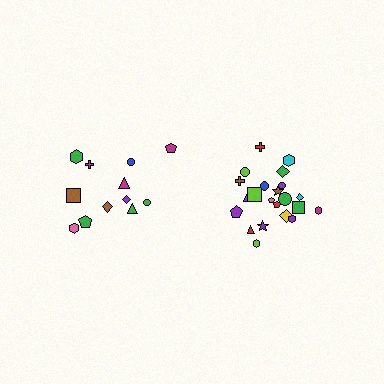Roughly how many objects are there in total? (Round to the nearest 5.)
Roughly 35 objects in total.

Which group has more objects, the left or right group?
The right group.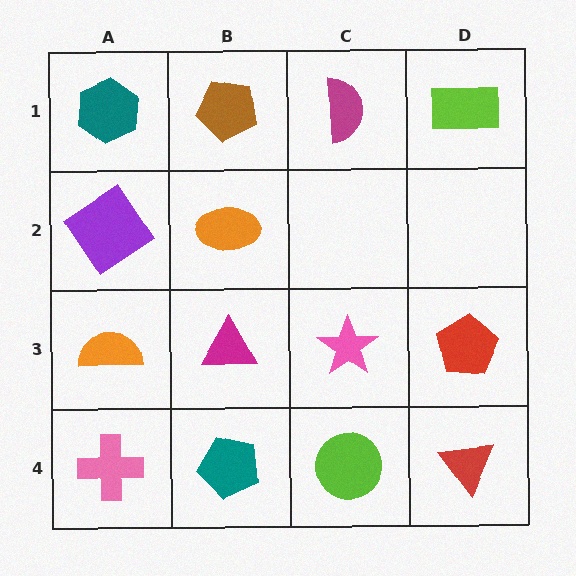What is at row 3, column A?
An orange semicircle.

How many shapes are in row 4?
4 shapes.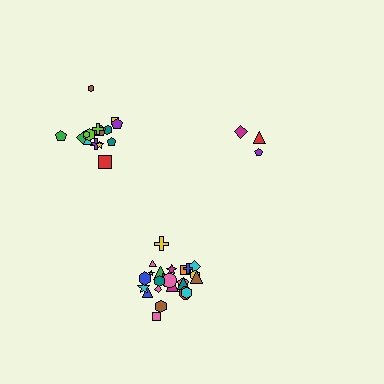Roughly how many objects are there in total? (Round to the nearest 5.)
Roughly 45 objects in total.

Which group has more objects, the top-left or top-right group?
The top-left group.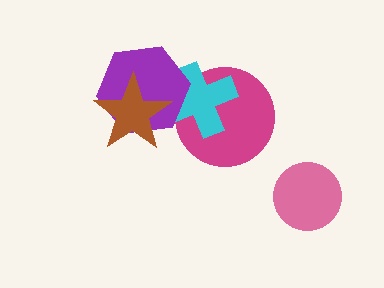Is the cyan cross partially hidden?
Yes, it is partially covered by another shape.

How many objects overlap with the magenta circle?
2 objects overlap with the magenta circle.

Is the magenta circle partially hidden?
Yes, it is partially covered by another shape.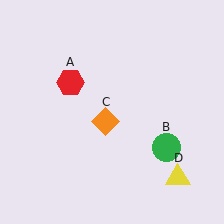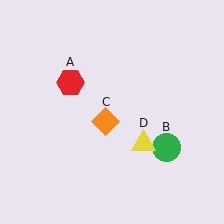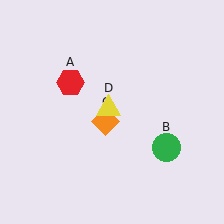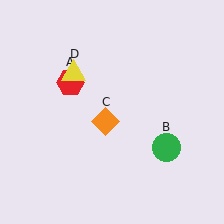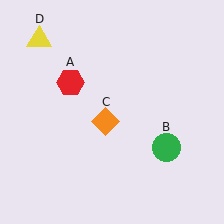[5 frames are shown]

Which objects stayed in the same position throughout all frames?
Red hexagon (object A) and green circle (object B) and orange diamond (object C) remained stationary.